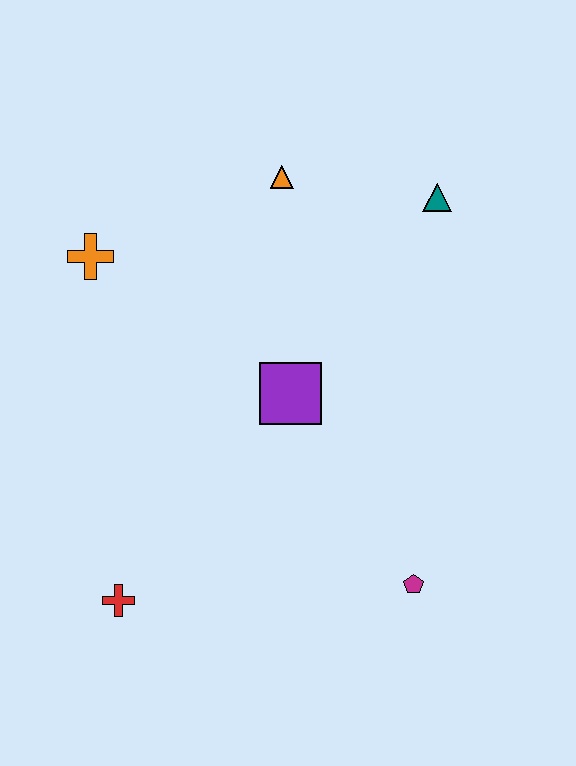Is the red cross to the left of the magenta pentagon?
Yes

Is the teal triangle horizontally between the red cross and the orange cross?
No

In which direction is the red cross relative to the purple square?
The red cross is below the purple square.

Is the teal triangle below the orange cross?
No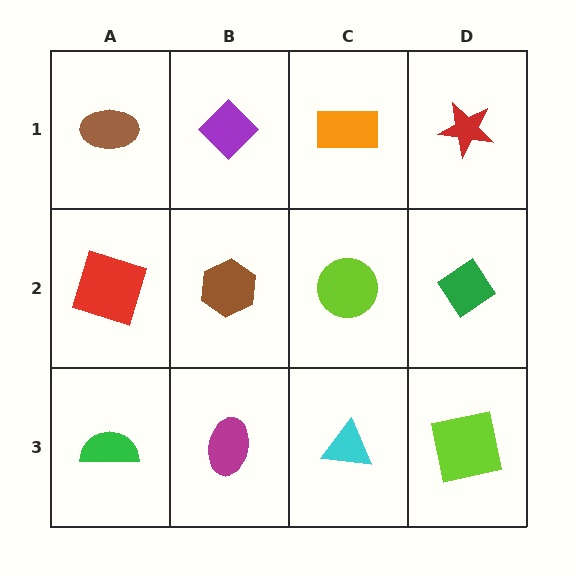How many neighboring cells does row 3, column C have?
3.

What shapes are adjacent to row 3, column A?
A red square (row 2, column A), a magenta ellipse (row 3, column B).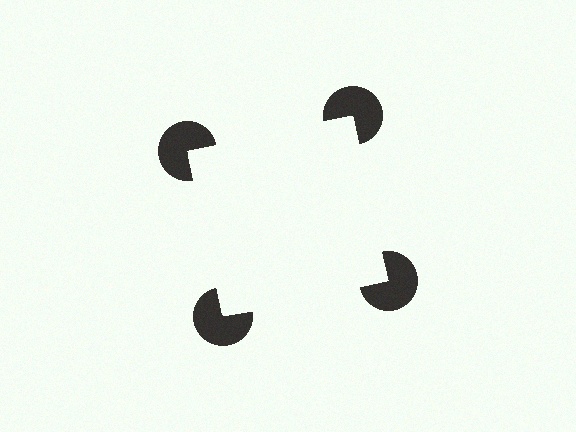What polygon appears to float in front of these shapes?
An illusory square — its edges are inferred from the aligned wedge cuts in the pac-man discs, not physically drawn.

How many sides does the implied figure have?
4 sides.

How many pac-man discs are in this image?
There are 4 — one at each vertex of the illusory square.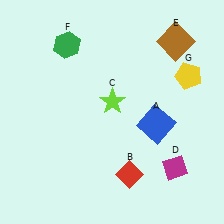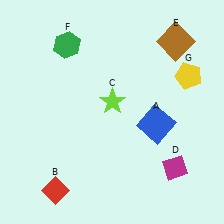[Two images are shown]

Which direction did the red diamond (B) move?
The red diamond (B) moved left.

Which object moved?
The red diamond (B) moved left.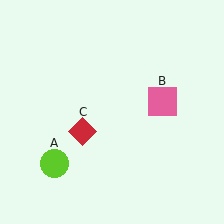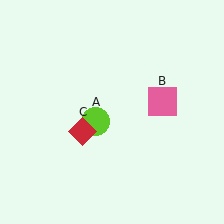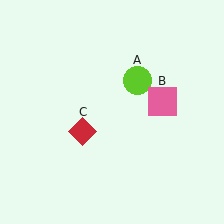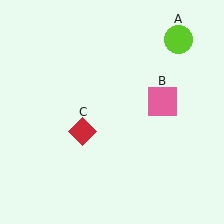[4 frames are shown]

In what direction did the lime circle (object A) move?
The lime circle (object A) moved up and to the right.